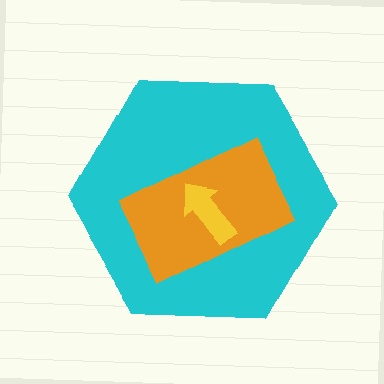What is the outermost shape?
The cyan hexagon.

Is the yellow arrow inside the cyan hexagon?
Yes.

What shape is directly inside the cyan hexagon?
The orange rectangle.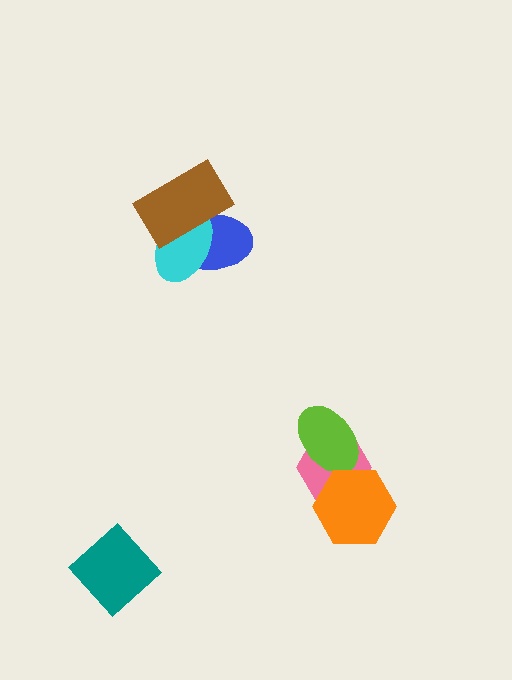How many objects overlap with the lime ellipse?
1 object overlaps with the lime ellipse.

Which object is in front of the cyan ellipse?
The brown rectangle is in front of the cyan ellipse.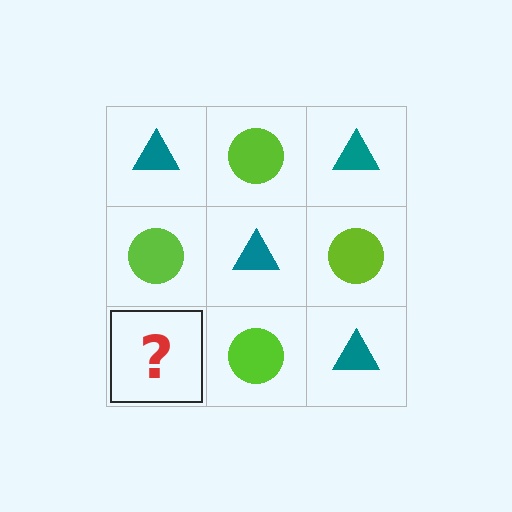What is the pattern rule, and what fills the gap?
The rule is that it alternates teal triangle and lime circle in a checkerboard pattern. The gap should be filled with a teal triangle.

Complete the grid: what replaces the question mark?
The question mark should be replaced with a teal triangle.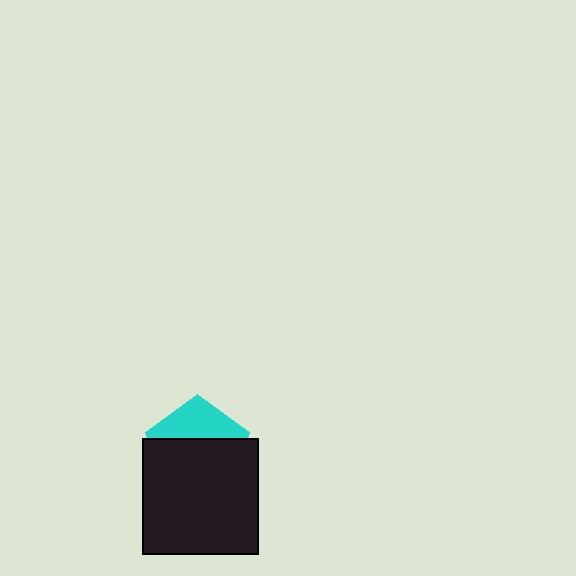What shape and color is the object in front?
The object in front is a black square.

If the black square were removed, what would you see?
You would see the complete cyan pentagon.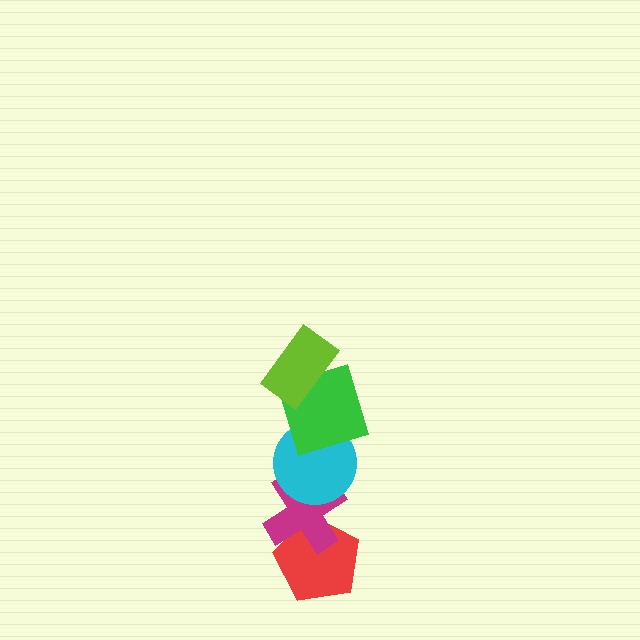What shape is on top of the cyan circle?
The green square is on top of the cyan circle.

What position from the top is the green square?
The green square is 2nd from the top.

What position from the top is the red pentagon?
The red pentagon is 5th from the top.